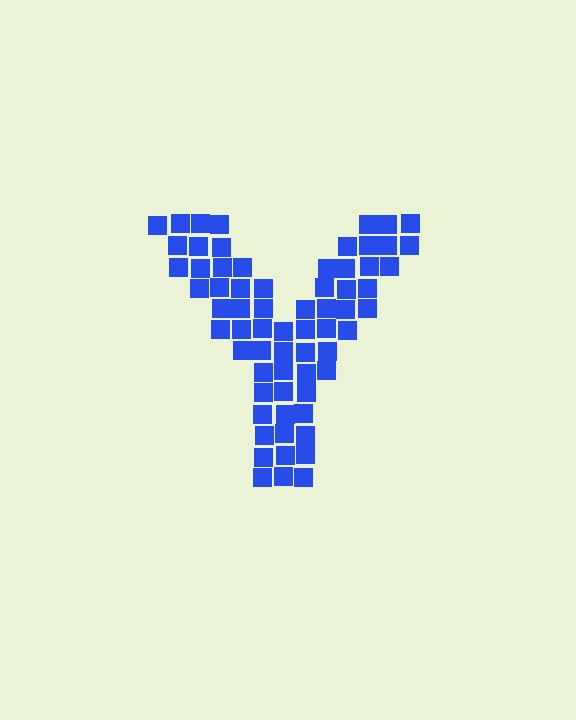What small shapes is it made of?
It is made of small squares.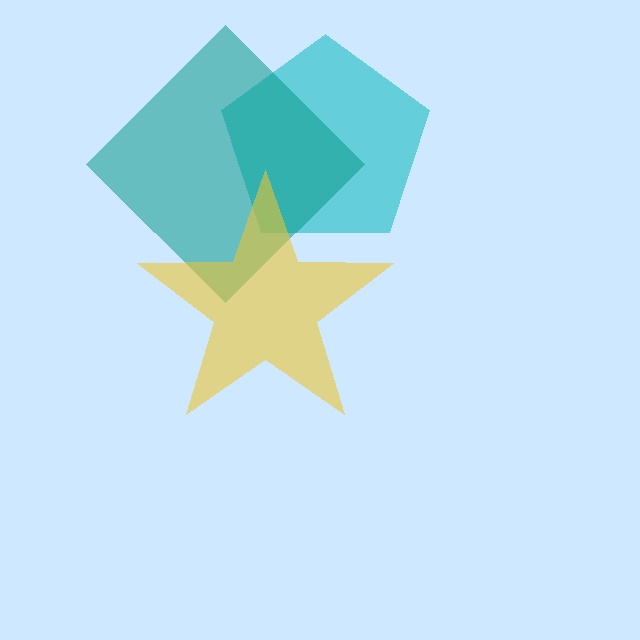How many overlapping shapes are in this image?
There are 3 overlapping shapes in the image.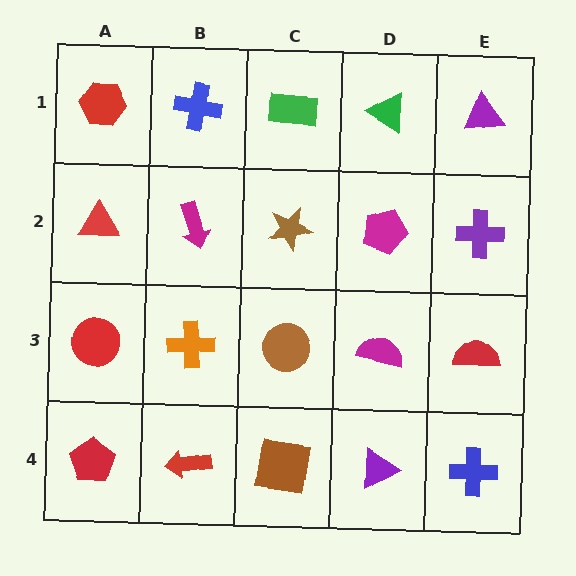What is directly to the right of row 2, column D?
A purple cross.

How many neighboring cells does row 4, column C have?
3.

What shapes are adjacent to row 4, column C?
A brown circle (row 3, column C), a red arrow (row 4, column B), a purple triangle (row 4, column D).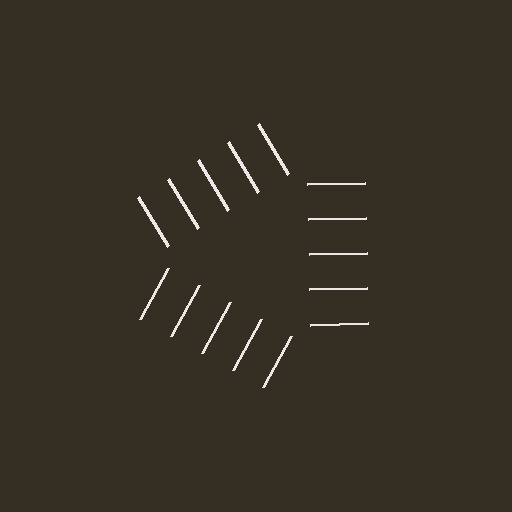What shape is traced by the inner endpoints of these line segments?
An illusory triangle — the line segments terminate on its edges but no continuous stroke is drawn.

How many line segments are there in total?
15 — 5 along each of the 3 edges.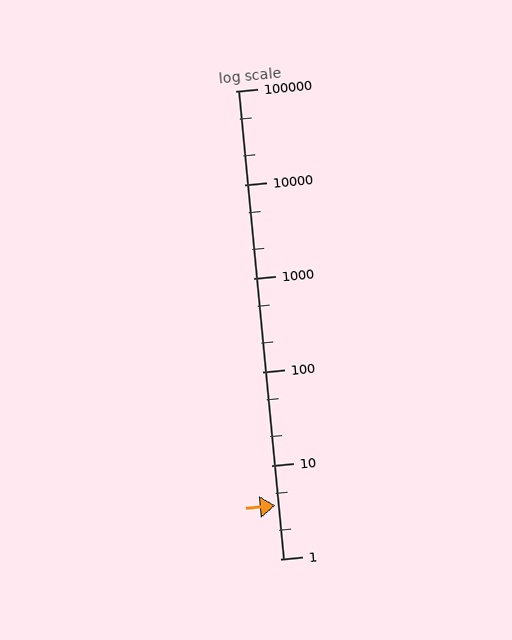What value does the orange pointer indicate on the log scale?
The pointer indicates approximately 3.7.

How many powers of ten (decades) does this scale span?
The scale spans 5 decades, from 1 to 100000.